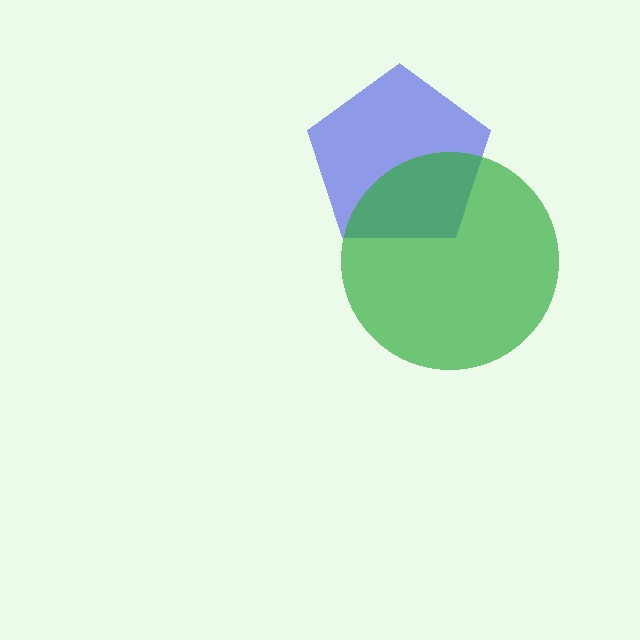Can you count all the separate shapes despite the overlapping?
Yes, there are 2 separate shapes.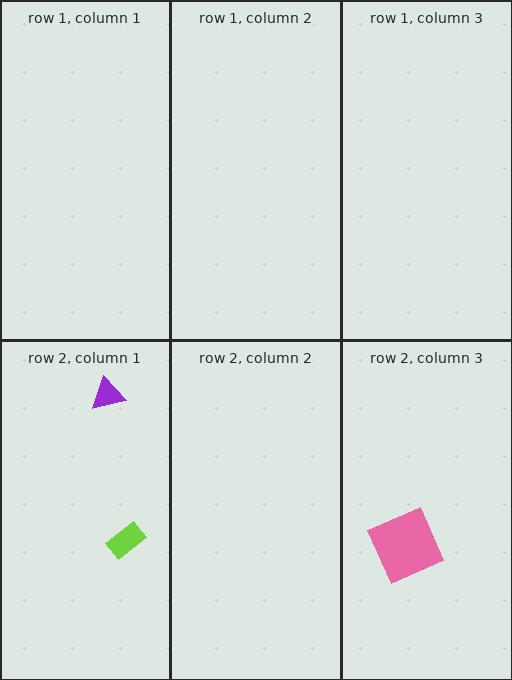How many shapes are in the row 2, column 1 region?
2.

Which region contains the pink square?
The row 2, column 3 region.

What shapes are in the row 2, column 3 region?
The pink square.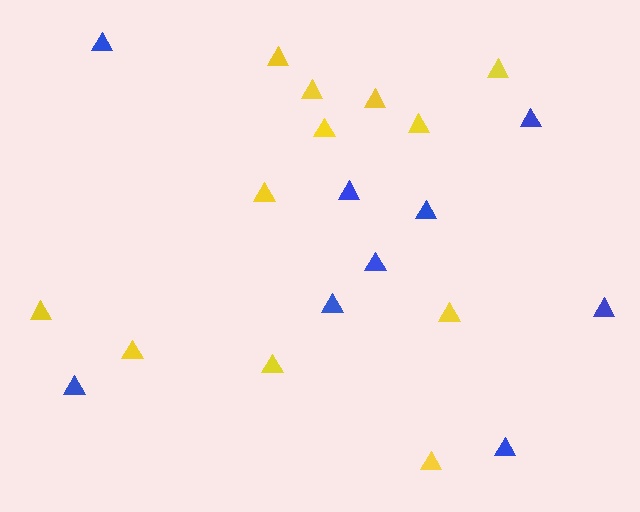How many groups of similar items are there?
There are 2 groups: one group of yellow triangles (12) and one group of blue triangles (9).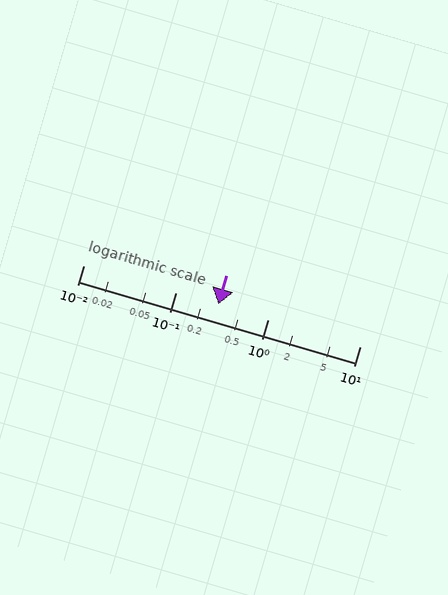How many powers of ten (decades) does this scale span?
The scale spans 3 decades, from 0.01 to 10.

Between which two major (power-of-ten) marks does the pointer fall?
The pointer is between 0.1 and 1.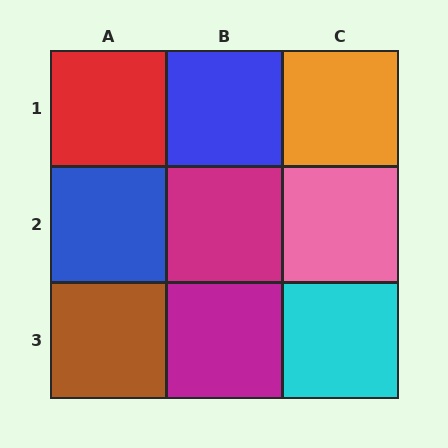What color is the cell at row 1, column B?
Blue.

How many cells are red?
1 cell is red.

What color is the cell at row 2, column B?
Magenta.